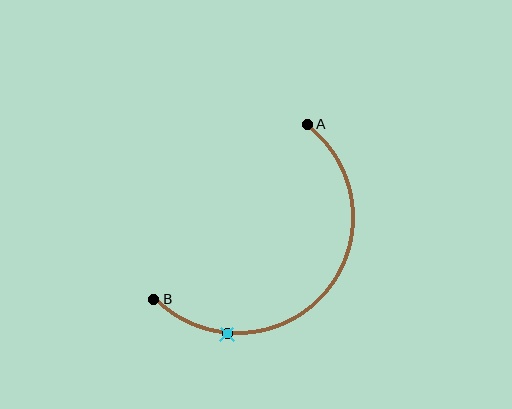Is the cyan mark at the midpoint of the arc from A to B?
No. The cyan mark lies on the arc but is closer to endpoint B. The arc midpoint would be at the point on the curve equidistant along the arc from both A and B.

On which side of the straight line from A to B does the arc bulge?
The arc bulges below and to the right of the straight line connecting A and B.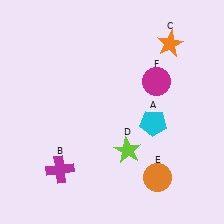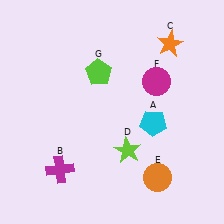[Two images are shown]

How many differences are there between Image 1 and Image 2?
There is 1 difference between the two images.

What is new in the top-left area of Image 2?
A lime pentagon (G) was added in the top-left area of Image 2.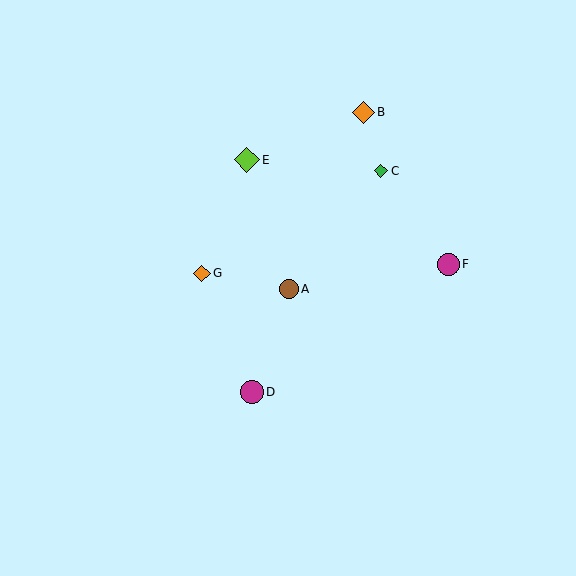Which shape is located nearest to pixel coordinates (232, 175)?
The lime diamond (labeled E) at (247, 160) is nearest to that location.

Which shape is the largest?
The lime diamond (labeled E) is the largest.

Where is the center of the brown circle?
The center of the brown circle is at (289, 289).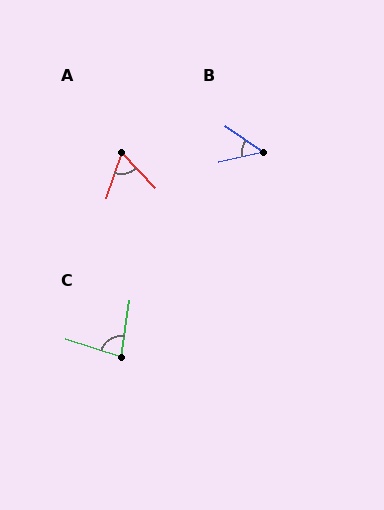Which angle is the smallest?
B, at approximately 48 degrees.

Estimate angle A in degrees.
Approximately 63 degrees.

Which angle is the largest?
C, at approximately 80 degrees.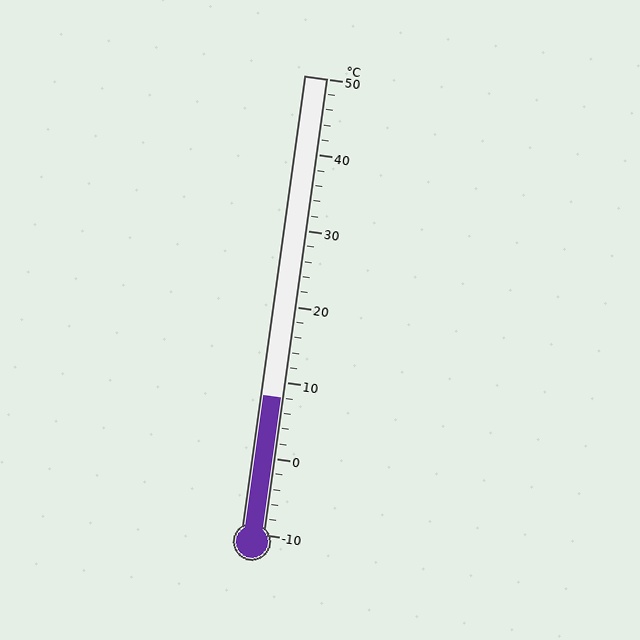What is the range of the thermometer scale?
The thermometer scale ranges from -10°C to 50°C.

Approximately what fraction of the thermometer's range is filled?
The thermometer is filled to approximately 30% of its range.